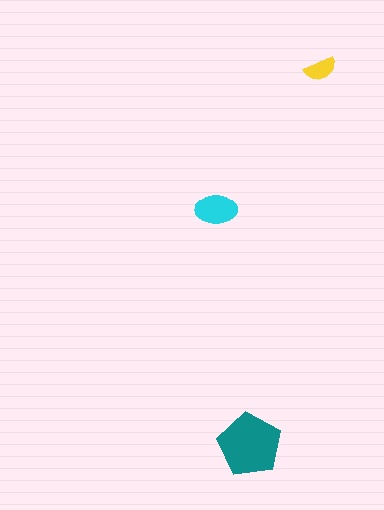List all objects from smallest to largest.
The yellow semicircle, the cyan ellipse, the teal pentagon.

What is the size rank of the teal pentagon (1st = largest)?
1st.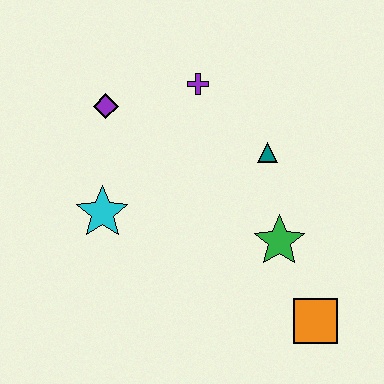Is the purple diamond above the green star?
Yes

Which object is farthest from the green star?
The purple diamond is farthest from the green star.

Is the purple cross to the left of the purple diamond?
No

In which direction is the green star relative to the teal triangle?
The green star is below the teal triangle.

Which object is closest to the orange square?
The green star is closest to the orange square.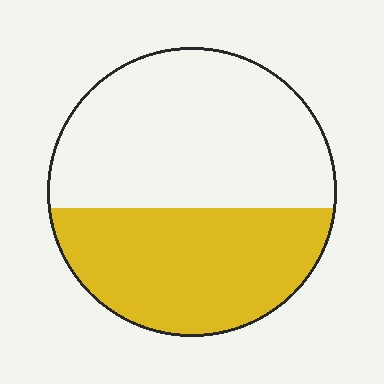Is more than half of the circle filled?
No.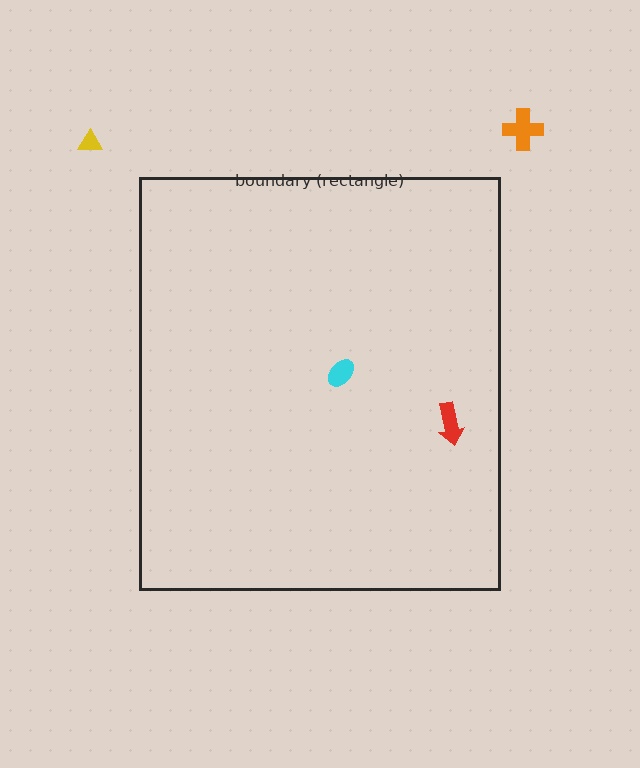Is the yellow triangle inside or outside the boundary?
Outside.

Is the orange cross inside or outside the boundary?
Outside.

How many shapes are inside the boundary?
2 inside, 2 outside.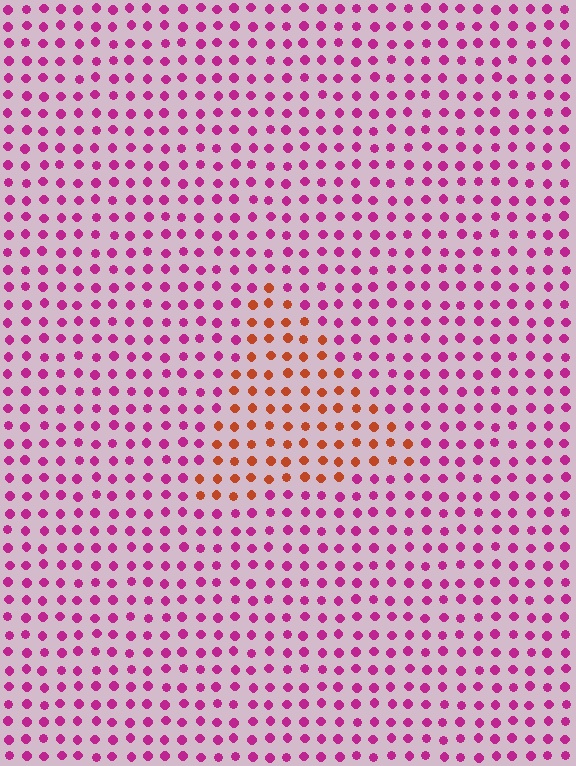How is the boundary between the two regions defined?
The boundary is defined purely by a slight shift in hue (about 55 degrees). Spacing, size, and orientation are identical on both sides.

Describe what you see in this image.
The image is filled with small magenta elements in a uniform arrangement. A triangle-shaped region is visible where the elements are tinted to a slightly different hue, forming a subtle color boundary.